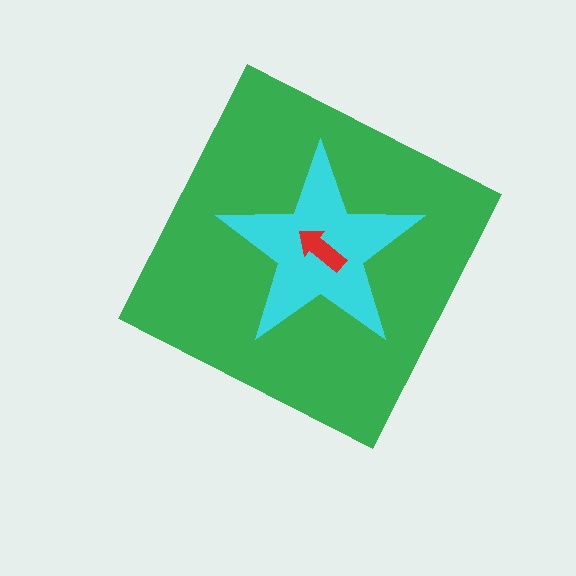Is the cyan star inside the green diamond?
Yes.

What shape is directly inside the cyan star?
The red arrow.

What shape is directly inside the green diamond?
The cyan star.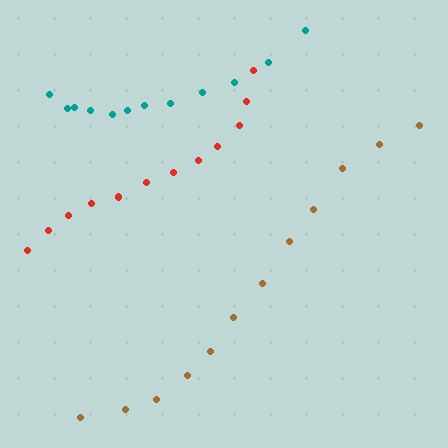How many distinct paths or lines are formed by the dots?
There are 3 distinct paths.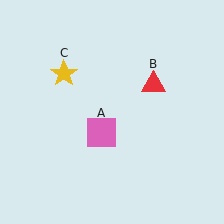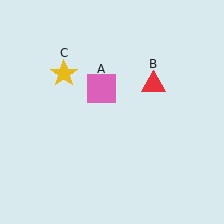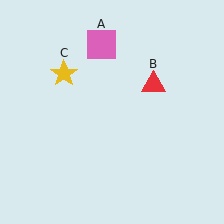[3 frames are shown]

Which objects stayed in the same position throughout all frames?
Red triangle (object B) and yellow star (object C) remained stationary.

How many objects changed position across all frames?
1 object changed position: pink square (object A).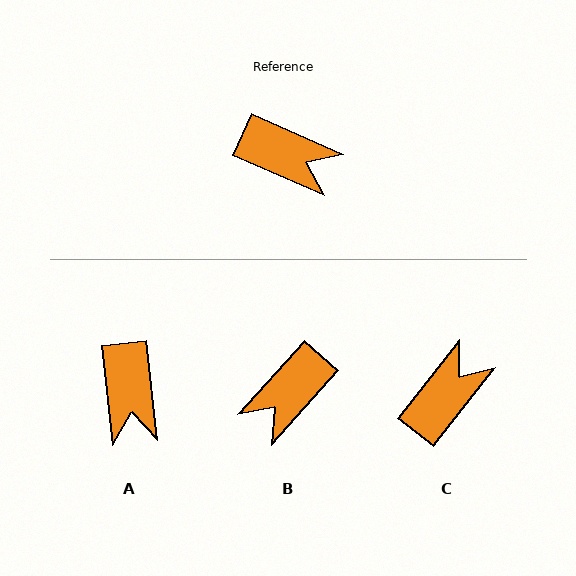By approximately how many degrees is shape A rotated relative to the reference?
Approximately 60 degrees clockwise.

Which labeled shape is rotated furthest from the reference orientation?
B, about 108 degrees away.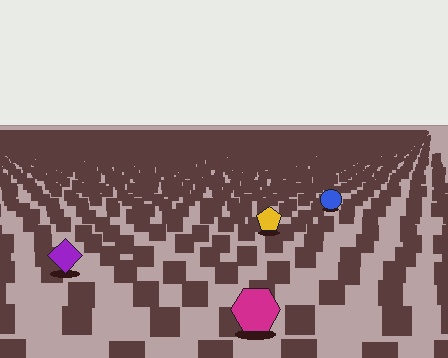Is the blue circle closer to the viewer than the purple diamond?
No. The purple diamond is closer — you can tell from the texture gradient: the ground texture is coarser near it.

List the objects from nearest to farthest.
From nearest to farthest: the magenta hexagon, the purple diamond, the yellow pentagon, the blue circle.